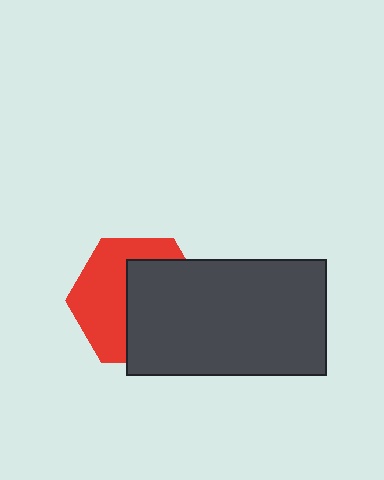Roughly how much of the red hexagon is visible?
About half of it is visible (roughly 48%).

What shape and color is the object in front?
The object in front is a dark gray rectangle.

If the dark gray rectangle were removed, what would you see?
You would see the complete red hexagon.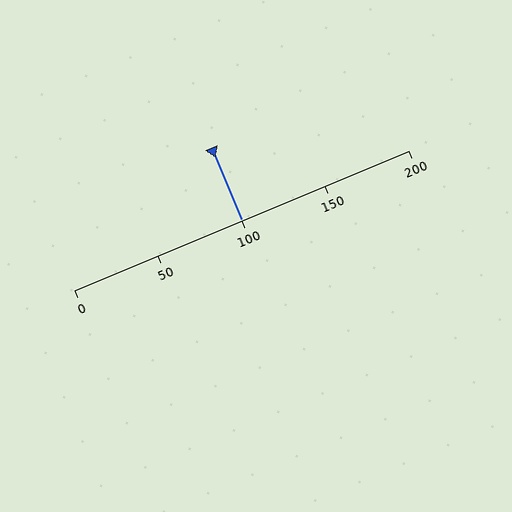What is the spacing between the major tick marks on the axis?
The major ticks are spaced 50 apart.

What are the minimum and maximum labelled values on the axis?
The axis runs from 0 to 200.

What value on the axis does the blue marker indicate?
The marker indicates approximately 100.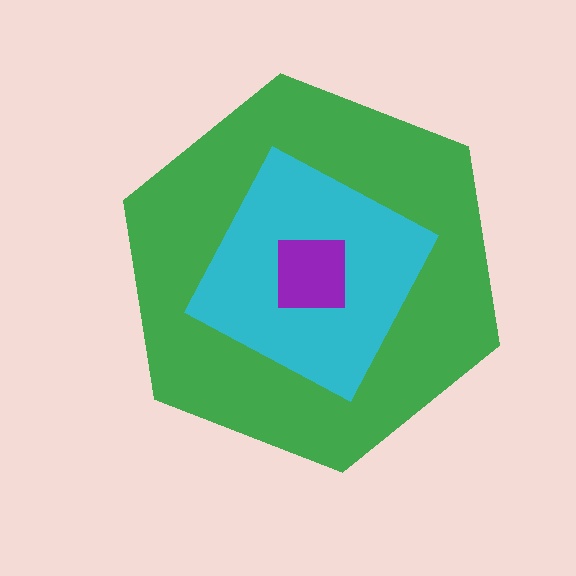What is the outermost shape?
The green hexagon.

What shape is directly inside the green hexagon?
The cyan diamond.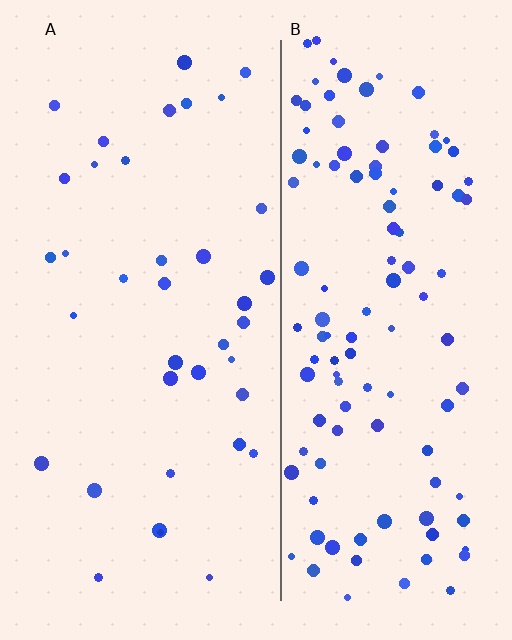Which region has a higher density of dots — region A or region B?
B (the right).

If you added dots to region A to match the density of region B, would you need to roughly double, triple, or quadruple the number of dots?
Approximately triple.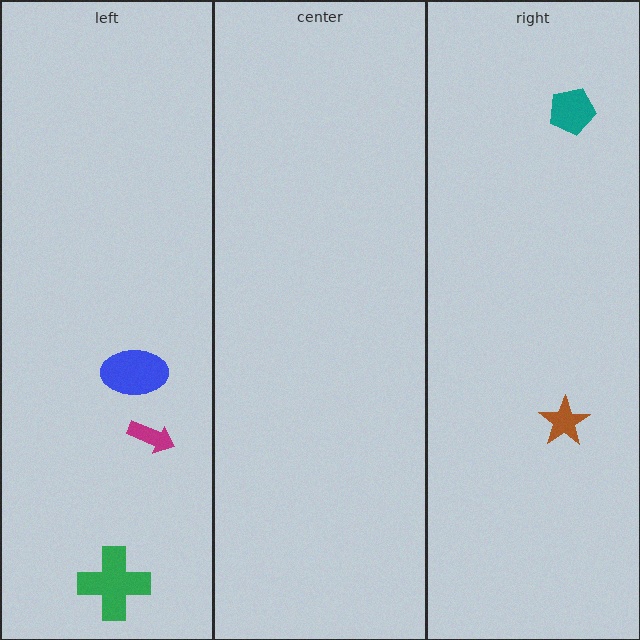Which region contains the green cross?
The left region.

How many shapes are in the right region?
2.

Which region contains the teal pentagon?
The right region.